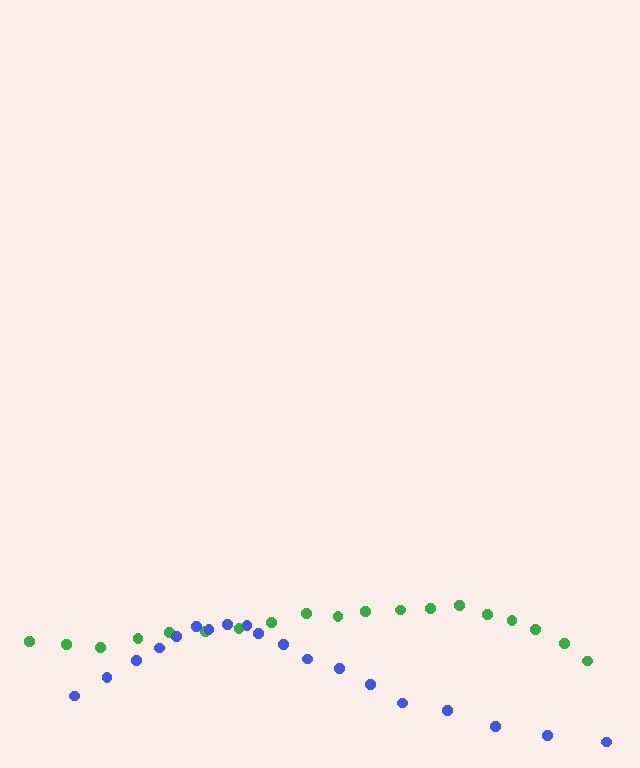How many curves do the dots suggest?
There are 2 distinct paths.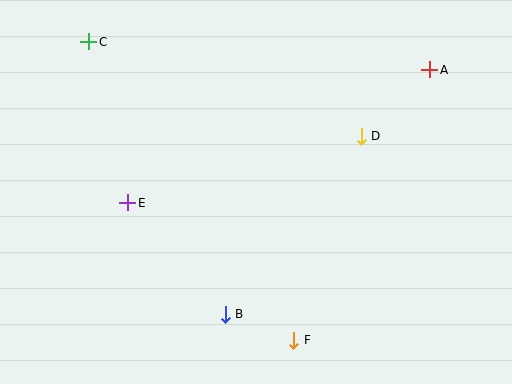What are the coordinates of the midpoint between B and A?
The midpoint between B and A is at (328, 192).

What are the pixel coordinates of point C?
Point C is at (89, 42).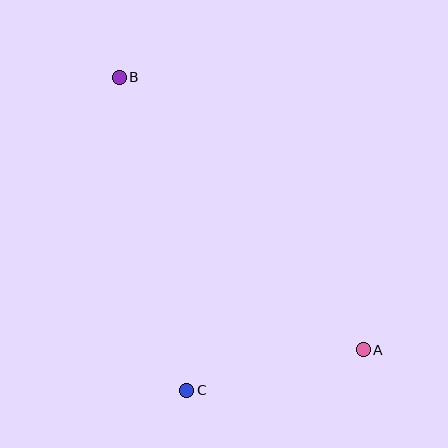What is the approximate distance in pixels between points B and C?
The distance between B and C is approximately 320 pixels.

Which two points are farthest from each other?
Points A and B are farthest from each other.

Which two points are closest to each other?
Points A and C are closest to each other.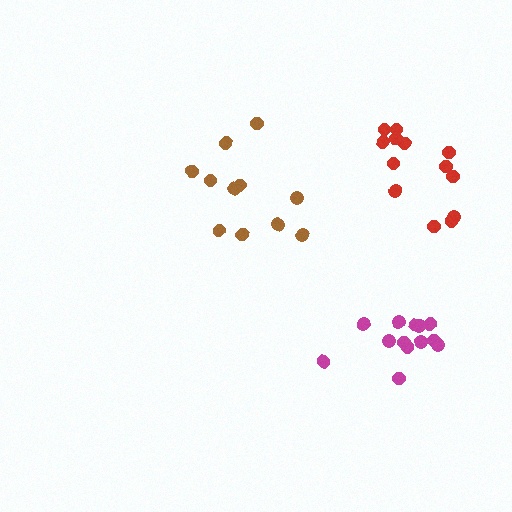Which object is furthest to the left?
The brown cluster is leftmost.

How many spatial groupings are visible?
There are 3 spatial groupings.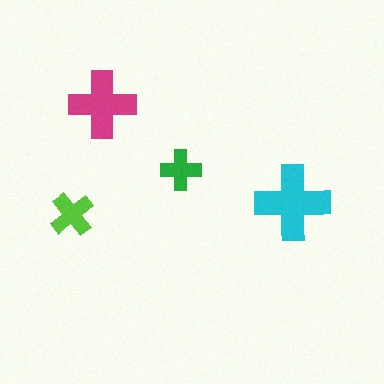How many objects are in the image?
There are 4 objects in the image.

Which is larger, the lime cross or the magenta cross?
The magenta one.